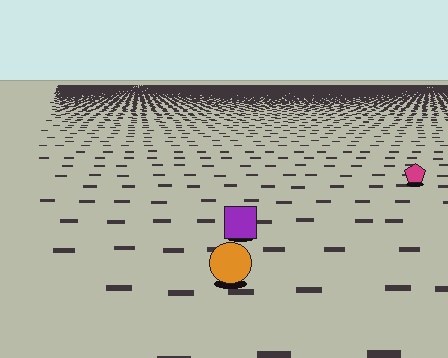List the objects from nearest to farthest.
From nearest to farthest: the orange circle, the purple square, the magenta pentagon.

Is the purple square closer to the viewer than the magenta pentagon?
Yes. The purple square is closer — you can tell from the texture gradient: the ground texture is coarser near it.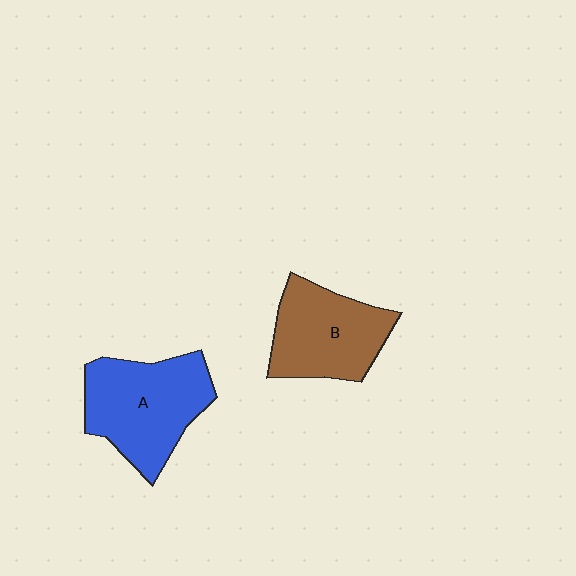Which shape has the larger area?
Shape A (blue).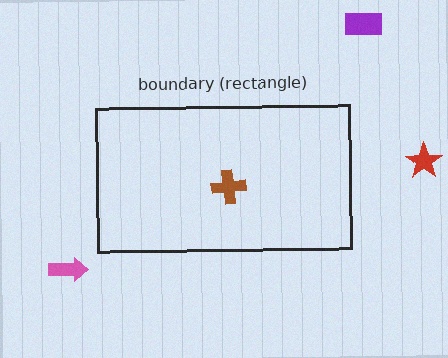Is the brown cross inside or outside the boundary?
Inside.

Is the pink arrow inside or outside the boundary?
Outside.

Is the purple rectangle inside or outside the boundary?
Outside.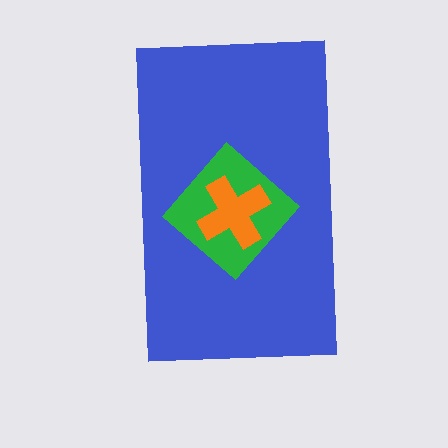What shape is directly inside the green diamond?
The orange cross.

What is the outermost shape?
The blue rectangle.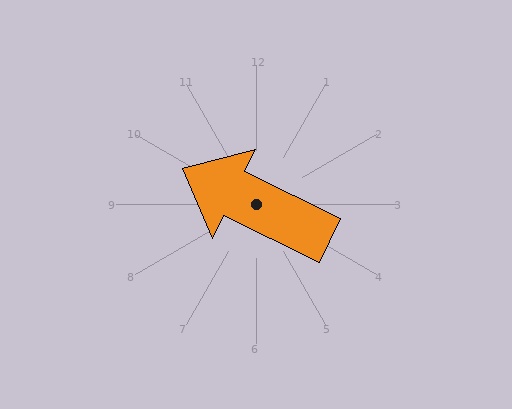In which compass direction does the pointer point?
Northwest.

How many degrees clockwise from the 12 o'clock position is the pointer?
Approximately 296 degrees.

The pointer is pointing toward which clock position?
Roughly 10 o'clock.